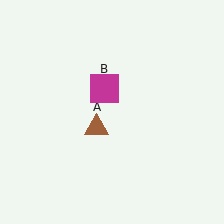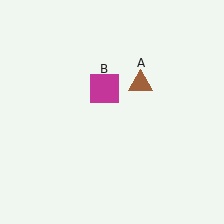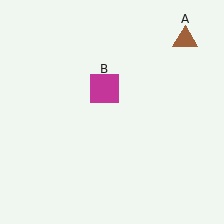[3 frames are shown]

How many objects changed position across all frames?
1 object changed position: brown triangle (object A).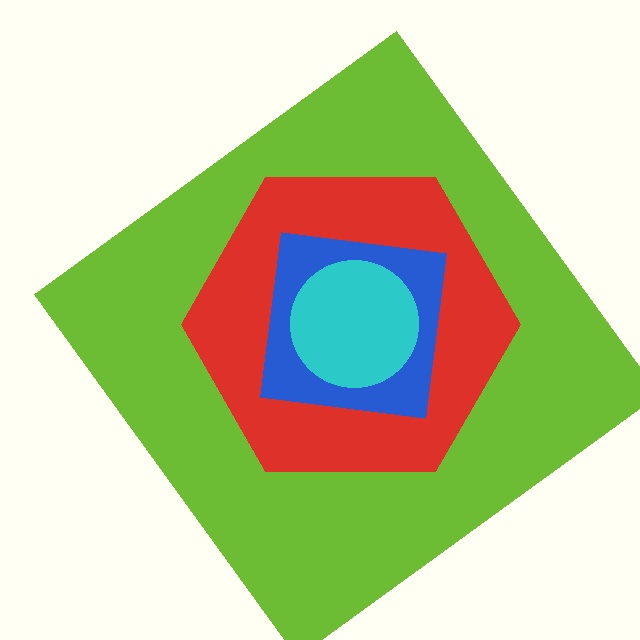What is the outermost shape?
The lime diamond.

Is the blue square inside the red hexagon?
Yes.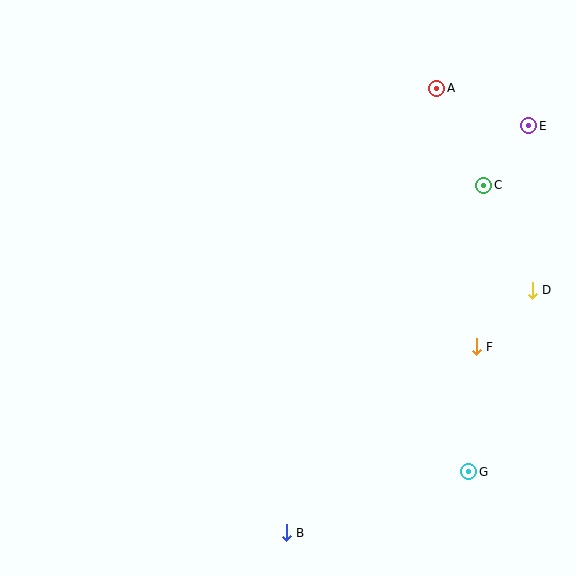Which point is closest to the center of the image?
Point F at (476, 347) is closest to the center.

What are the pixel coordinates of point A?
Point A is at (437, 88).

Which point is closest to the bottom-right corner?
Point G is closest to the bottom-right corner.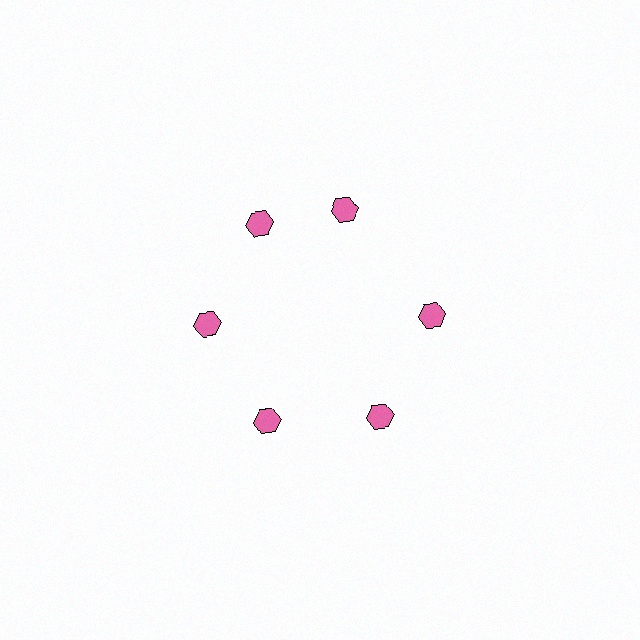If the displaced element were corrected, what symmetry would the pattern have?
It would have 6-fold rotational symmetry — the pattern would map onto itself every 60 degrees.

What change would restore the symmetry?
The symmetry would be restored by rotating it back into even spacing with its neighbors so that all 6 hexagons sit at equal angles and equal distance from the center.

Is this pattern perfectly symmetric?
No. The 6 pink hexagons are arranged in a ring, but one element near the 1 o'clock position is rotated out of alignment along the ring, breaking the 6-fold rotational symmetry.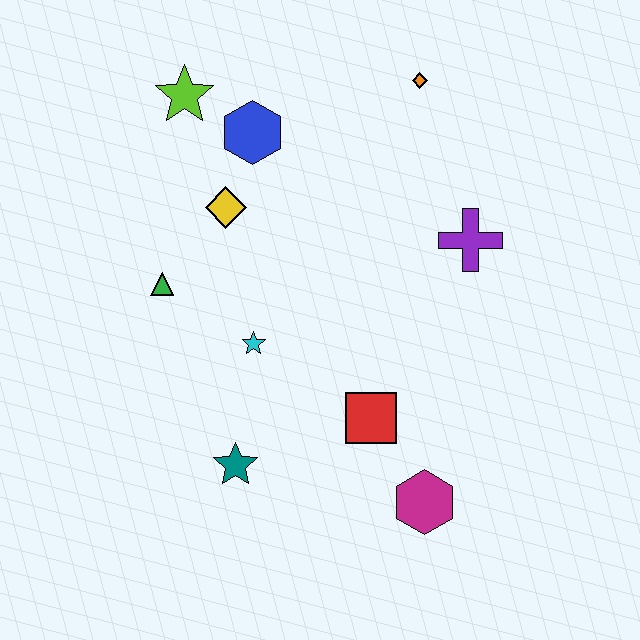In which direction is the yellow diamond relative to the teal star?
The yellow diamond is above the teal star.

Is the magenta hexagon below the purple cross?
Yes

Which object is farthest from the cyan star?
The orange diamond is farthest from the cyan star.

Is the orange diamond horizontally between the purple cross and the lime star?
Yes